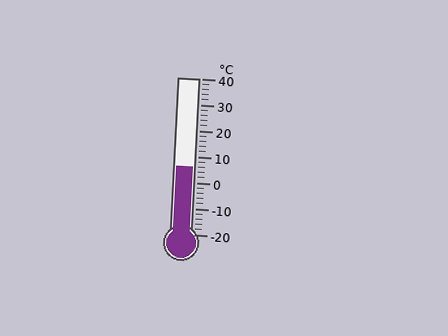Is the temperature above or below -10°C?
The temperature is above -10°C.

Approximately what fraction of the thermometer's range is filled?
The thermometer is filled to approximately 45% of its range.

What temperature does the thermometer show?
The thermometer shows approximately 6°C.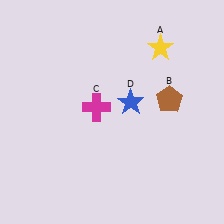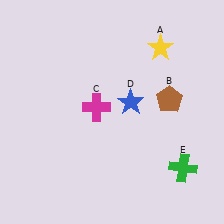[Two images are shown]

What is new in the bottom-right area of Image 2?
A green cross (E) was added in the bottom-right area of Image 2.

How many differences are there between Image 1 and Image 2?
There is 1 difference between the two images.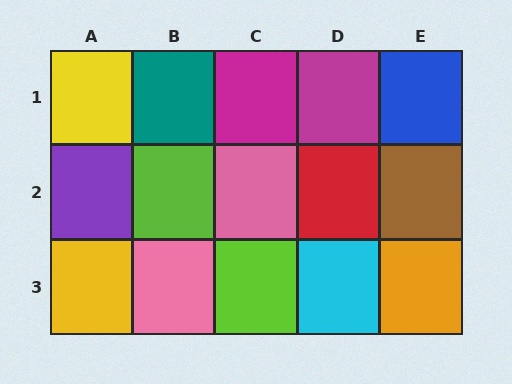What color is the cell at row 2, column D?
Red.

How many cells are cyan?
1 cell is cyan.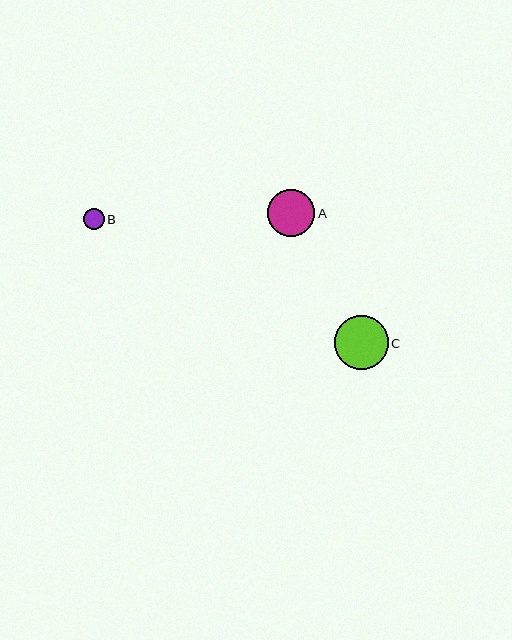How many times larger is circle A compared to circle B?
Circle A is approximately 2.2 times the size of circle B.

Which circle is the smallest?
Circle B is the smallest with a size of approximately 21 pixels.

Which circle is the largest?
Circle C is the largest with a size of approximately 54 pixels.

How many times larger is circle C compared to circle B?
Circle C is approximately 2.6 times the size of circle B.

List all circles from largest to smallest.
From largest to smallest: C, A, B.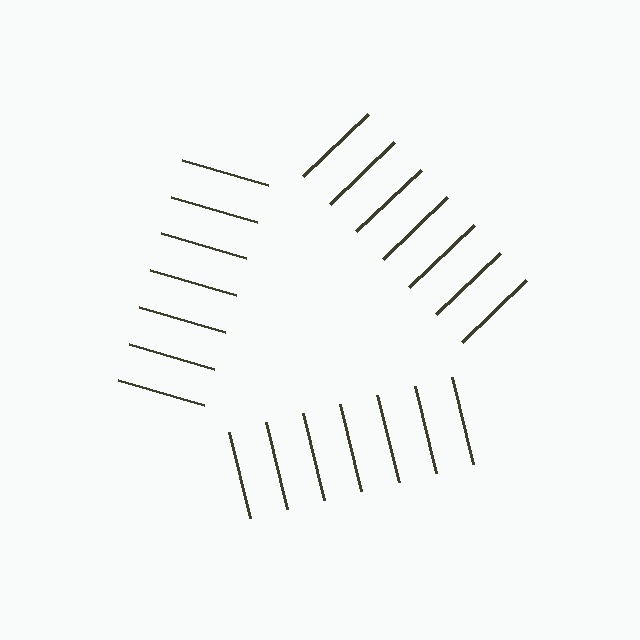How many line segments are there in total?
21 — 7 along each of the 3 edges.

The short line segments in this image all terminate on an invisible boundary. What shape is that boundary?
An illusory triangle — the line segments terminate on its edges but no continuous stroke is drawn.